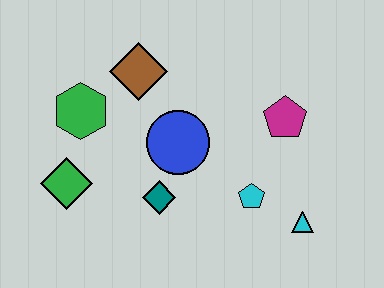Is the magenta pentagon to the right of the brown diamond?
Yes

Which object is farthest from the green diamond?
The cyan triangle is farthest from the green diamond.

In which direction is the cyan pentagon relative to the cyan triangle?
The cyan pentagon is to the left of the cyan triangle.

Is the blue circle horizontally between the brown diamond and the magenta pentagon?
Yes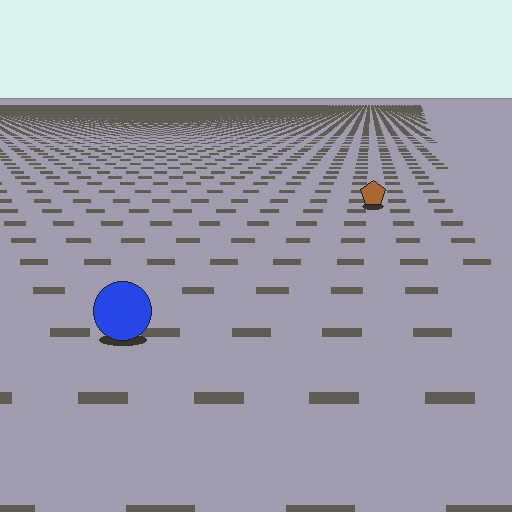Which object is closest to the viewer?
The blue circle is closest. The texture marks near it are larger and more spread out.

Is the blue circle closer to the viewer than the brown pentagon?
Yes. The blue circle is closer — you can tell from the texture gradient: the ground texture is coarser near it.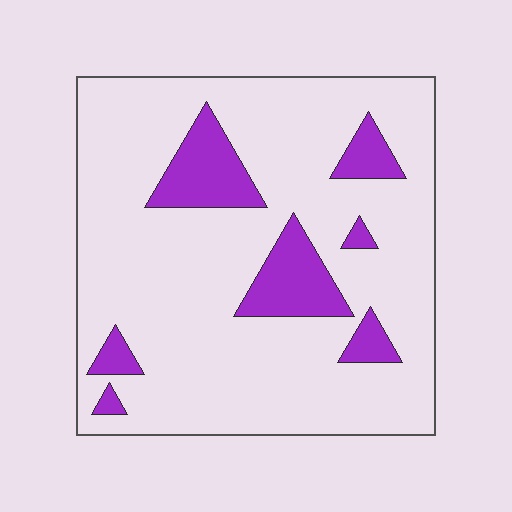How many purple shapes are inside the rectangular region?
7.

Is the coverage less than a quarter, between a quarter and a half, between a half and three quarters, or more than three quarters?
Less than a quarter.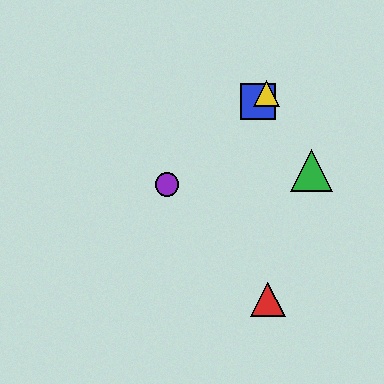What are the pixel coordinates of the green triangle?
The green triangle is at (311, 171).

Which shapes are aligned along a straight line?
The blue square, the yellow triangle, the purple circle are aligned along a straight line.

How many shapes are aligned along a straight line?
3 shapes (the blue square, the yellow triangle, the purple circle) are aligned along a straight line.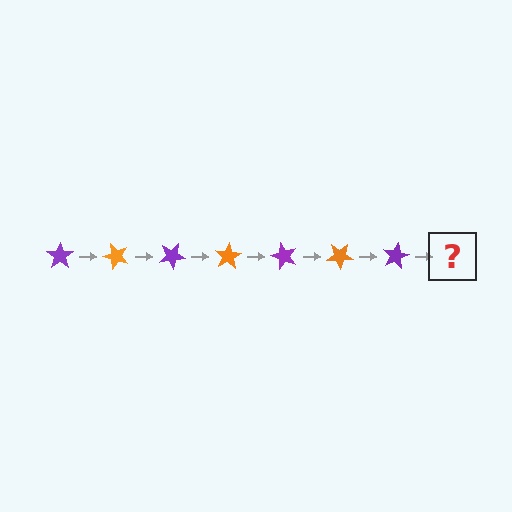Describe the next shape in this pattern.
It should be an orange star, rotated 350 degrees from the start.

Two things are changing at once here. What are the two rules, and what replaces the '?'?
The two rules are that it rotates 50 degrees each step and the color cycles through purple and orange. The '?' should be an orange star, rotated 350 degrees from the start.